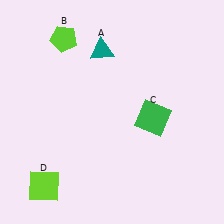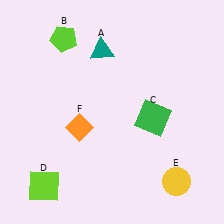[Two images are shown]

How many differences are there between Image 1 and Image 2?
There are 2 differences between the two images.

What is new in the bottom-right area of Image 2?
A yellow circle (E) was added in the bottom-right area of Image 2.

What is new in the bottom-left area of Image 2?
An orange diamond (F) was added in the bottom-left area of Image 2.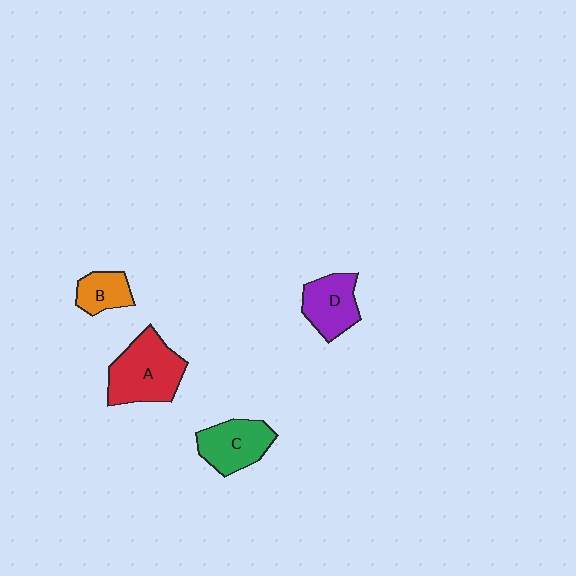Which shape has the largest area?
Shape A (red).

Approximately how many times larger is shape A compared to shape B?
Approximately 2.2 times.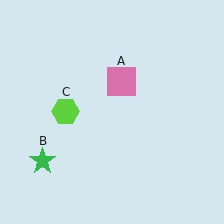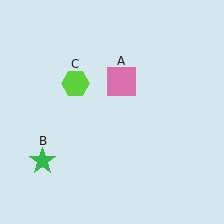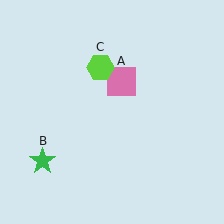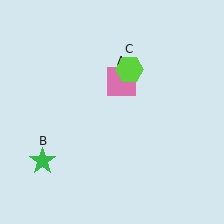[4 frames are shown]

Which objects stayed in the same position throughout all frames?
Pink square (object A) and green star (object B) remained stationary.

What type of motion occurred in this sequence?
The lime hexagon (object C) rotated clockwise around the center of the scene.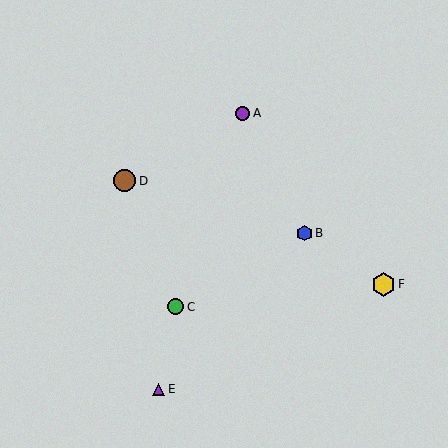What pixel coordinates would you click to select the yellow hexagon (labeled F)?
Click at (383, 284) to select the yellow hexagon F.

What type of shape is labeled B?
Shape B is a blue hexagon.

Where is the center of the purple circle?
The center of the purple circle is at (243, 113).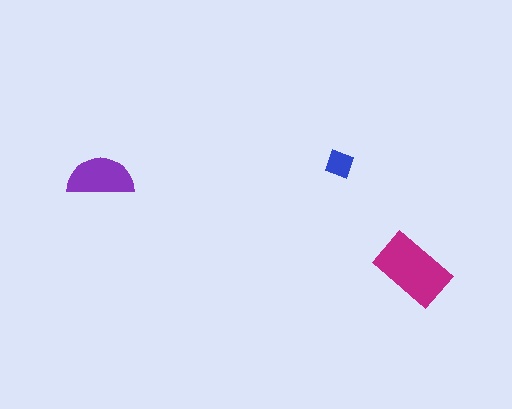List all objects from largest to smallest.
The magenta rectangle, the purple semicircle, the blue diamond.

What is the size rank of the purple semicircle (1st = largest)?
2nd.